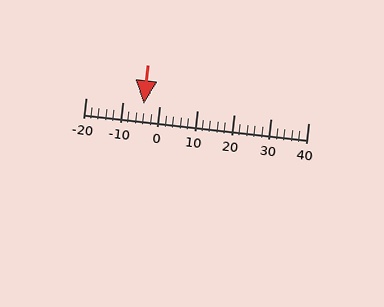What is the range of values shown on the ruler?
The ruler shows values from -20 to 40.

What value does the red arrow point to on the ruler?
The red arrow points to approximately -4.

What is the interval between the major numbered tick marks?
The major tick marks are spaced 10 units apart.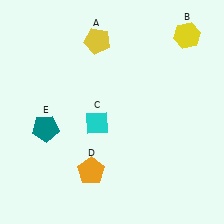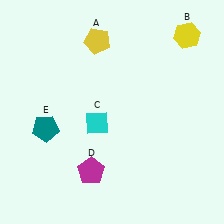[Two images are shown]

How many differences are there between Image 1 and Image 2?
There is 1 difference between the two images.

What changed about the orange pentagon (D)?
In Image 1, D is orange. In Image 2, it changed to magenta.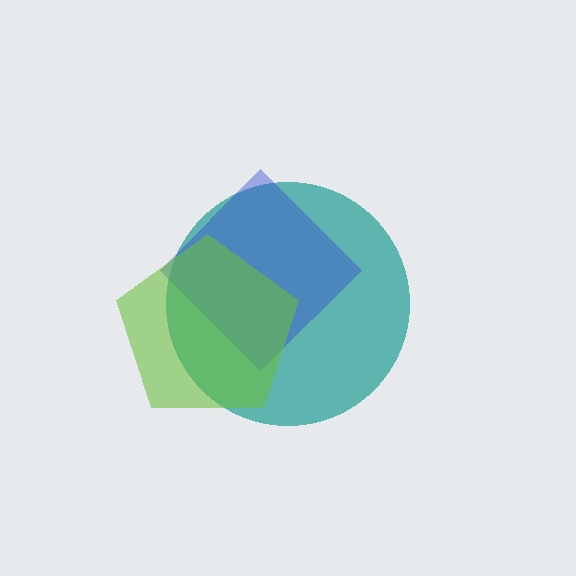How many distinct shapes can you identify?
There are 3 distinct shapes: a teal circle, a blue diamond, a lime pentagon.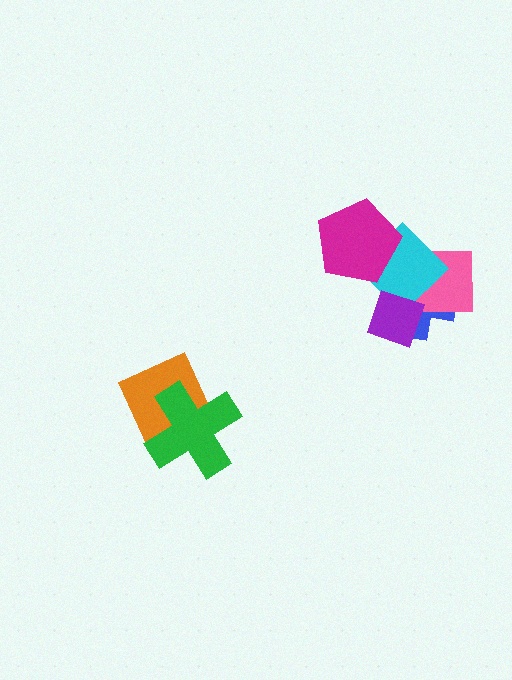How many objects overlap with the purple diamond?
2 objects overlap with the purple diamond.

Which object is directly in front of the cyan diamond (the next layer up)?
The purple diamond is directly in front of the cyan diamond.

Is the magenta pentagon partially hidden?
No, no other shape covers it.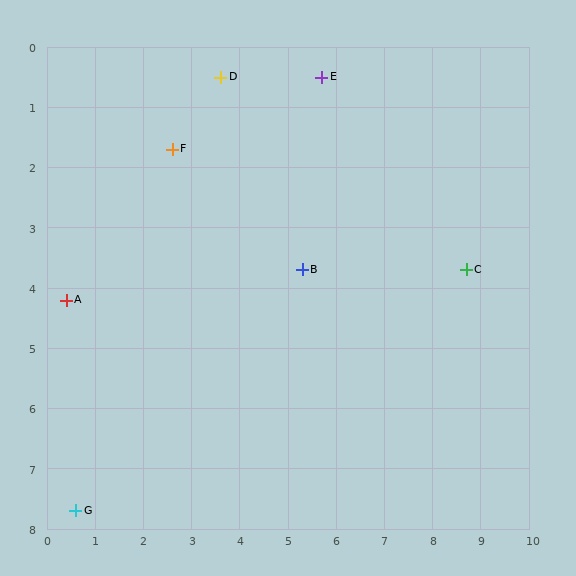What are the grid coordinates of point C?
Point C is at approximately (8.7, 3.7).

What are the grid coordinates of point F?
Point F is at approximately (2.6, 1.7).